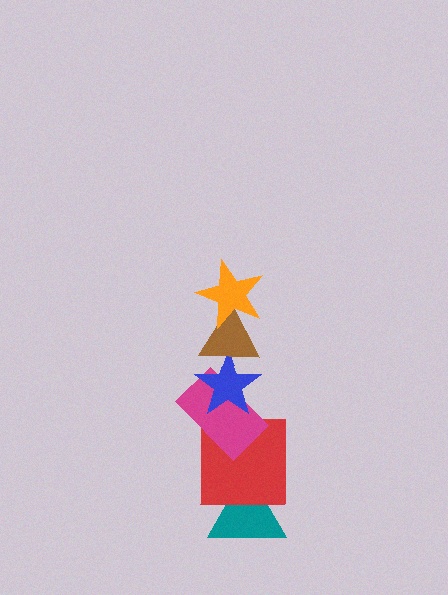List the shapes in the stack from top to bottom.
From top to bottom: the orange star, the brown triangle, the blue star, the magenta rectangle, the red square, the teal triangle.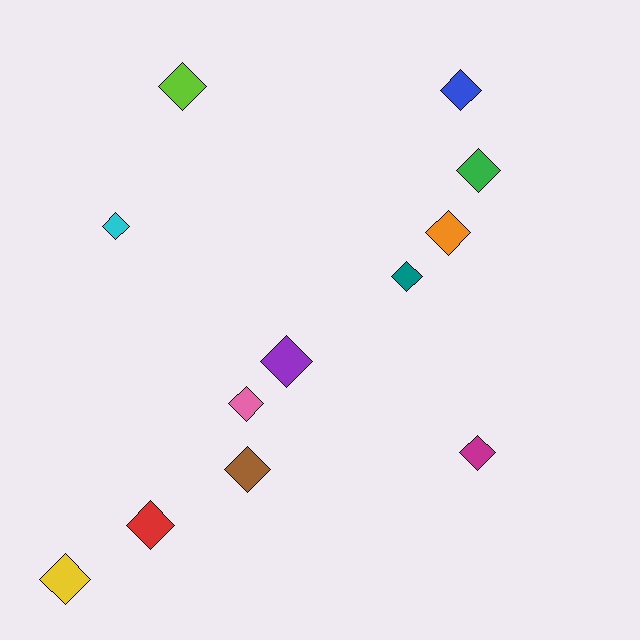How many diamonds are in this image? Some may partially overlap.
There are 12 diamonds.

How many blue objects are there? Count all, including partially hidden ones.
There is 1 blue object.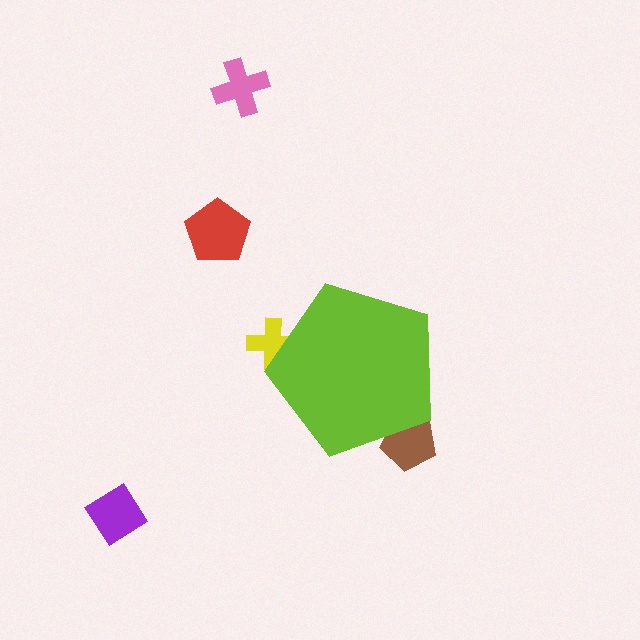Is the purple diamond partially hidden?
No, the purple diamond is fully visible.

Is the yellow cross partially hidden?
Yes, the yellow cross is partially hidden behind the lime pentagon.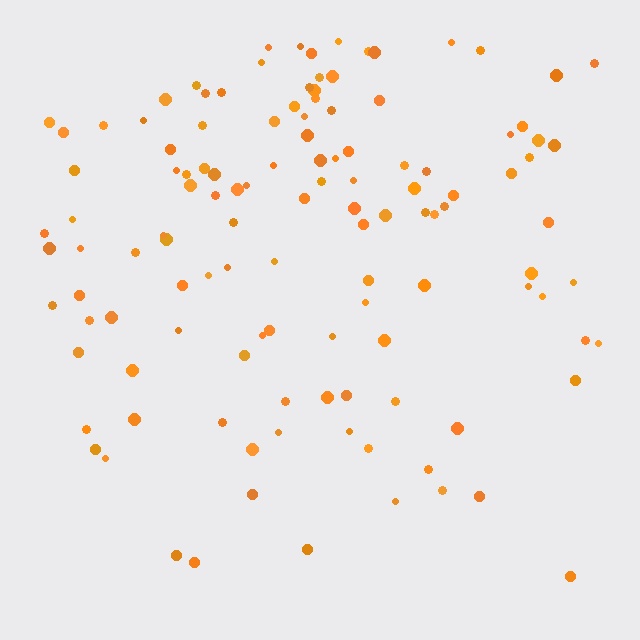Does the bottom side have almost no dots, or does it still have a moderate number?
Still a moderate number, just noticeably fewer than the top.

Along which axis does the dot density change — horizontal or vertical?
Vertical.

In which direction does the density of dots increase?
From bottom to top, with the top side densest.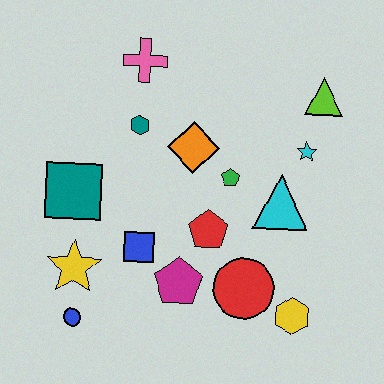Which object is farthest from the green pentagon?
The blue circle is farthest from the green pentagon.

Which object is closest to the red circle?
The yellow hexagon is closest to the red circle.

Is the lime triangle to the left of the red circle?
No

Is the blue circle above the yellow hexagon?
No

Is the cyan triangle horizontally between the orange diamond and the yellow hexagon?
Yes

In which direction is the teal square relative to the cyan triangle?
The teal square is to the left of the cyan triangle.